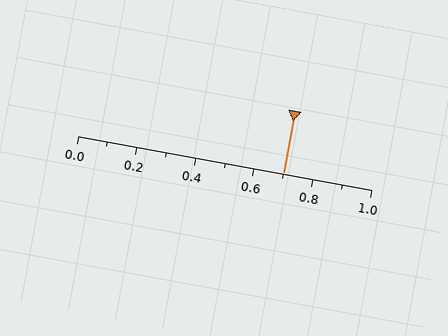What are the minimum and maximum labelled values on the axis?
The axis runs from 0.0 to 1.0.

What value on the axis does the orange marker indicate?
The marker indicates approximately 0.7.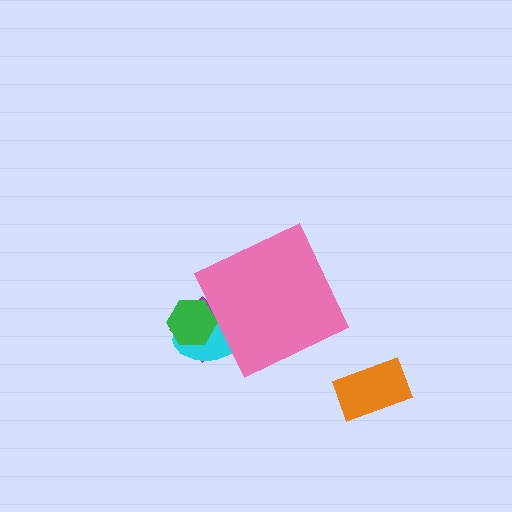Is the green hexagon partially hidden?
Yes, the green hexagon is partially hidden behind the pink diamond.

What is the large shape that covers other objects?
A pink diamond.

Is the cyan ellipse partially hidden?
Yes, the cyan ellipse is partially hidden behind the pink diamond.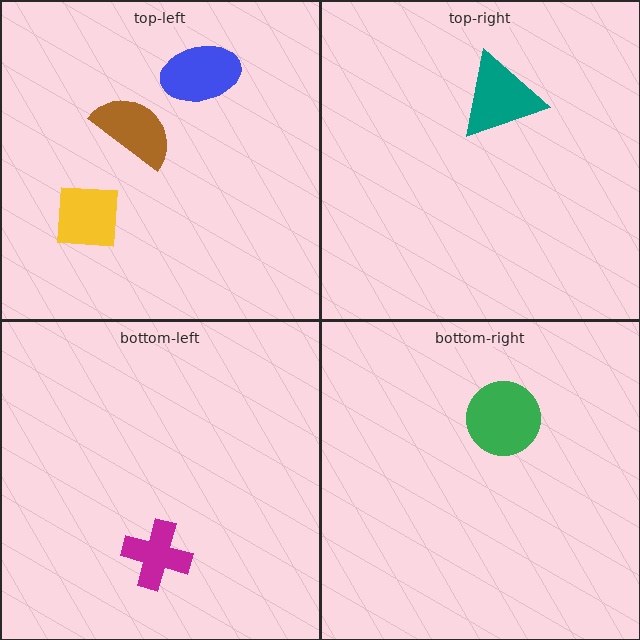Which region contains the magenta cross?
The bottom-left region.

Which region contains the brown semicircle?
The top-left region.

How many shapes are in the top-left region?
3.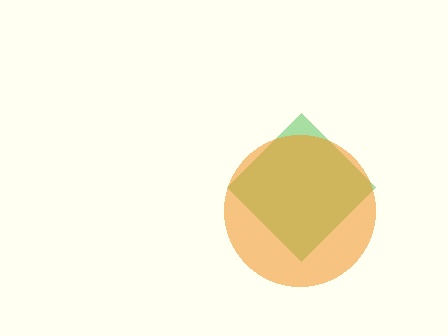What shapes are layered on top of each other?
The layered shapes are: a green diamond, an orange circle.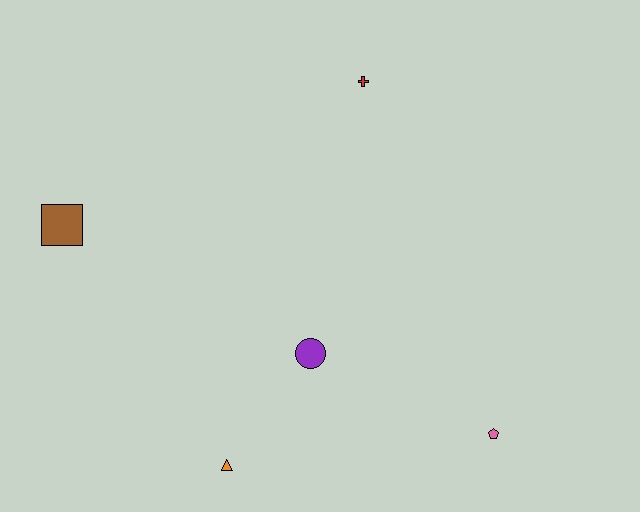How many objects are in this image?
There are 5 objects.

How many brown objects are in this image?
There is 1 brown object.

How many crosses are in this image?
There is 1 cross.